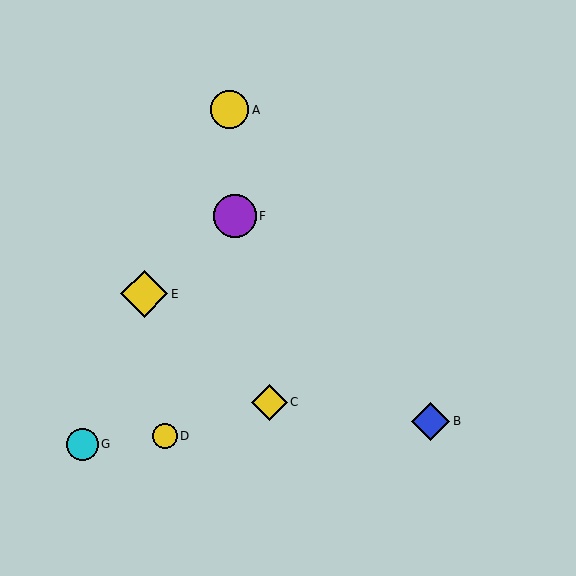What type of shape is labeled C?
Shape C is a yellow diamond.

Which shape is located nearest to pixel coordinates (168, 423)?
The yellow circle (labeled D) at (165, 436) is nearest to that location.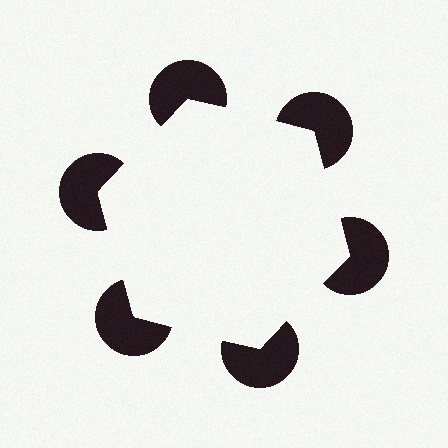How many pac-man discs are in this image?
There are 6 — one at each vertex of the illusory hexagon.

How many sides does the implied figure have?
6 sides.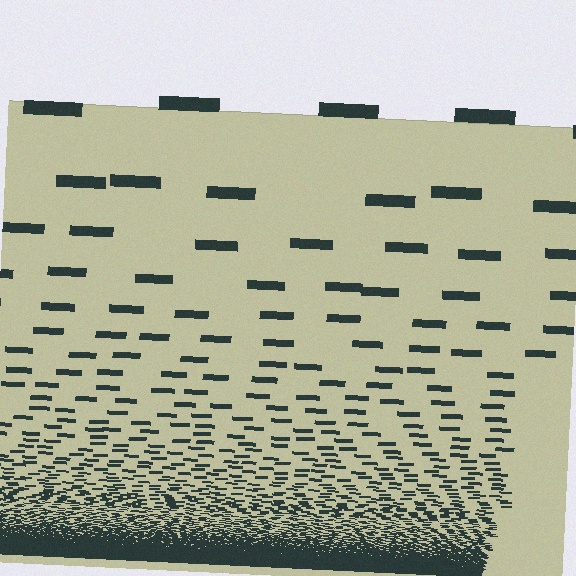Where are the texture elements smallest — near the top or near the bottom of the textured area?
Near the bottom.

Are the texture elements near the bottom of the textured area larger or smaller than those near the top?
Smaller. The gradient is inverted — elements near the bottom are smaller and denser.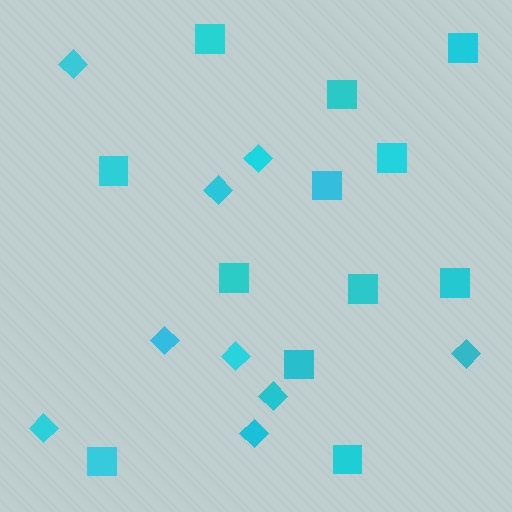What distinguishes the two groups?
There are 2 groups: one group of squares (12) and one group of diamonds (9).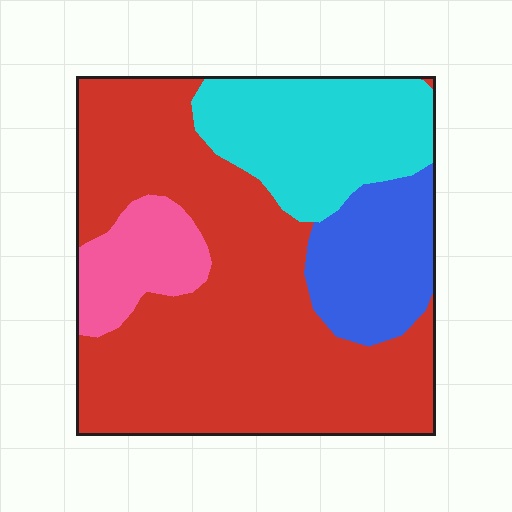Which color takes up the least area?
Pink, at roughly 10%.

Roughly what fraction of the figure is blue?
Blue takes up about one eighth (1/8) of the figure.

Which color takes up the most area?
Red, at roughly 55%.